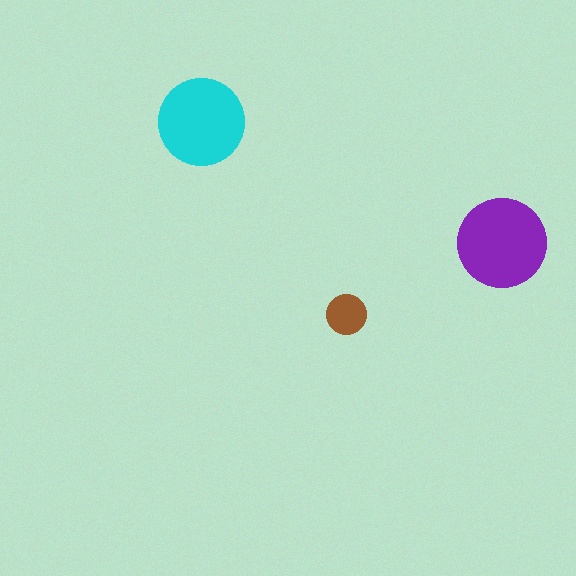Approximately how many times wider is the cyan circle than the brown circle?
About 2 times wider.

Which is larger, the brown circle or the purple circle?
The purple one.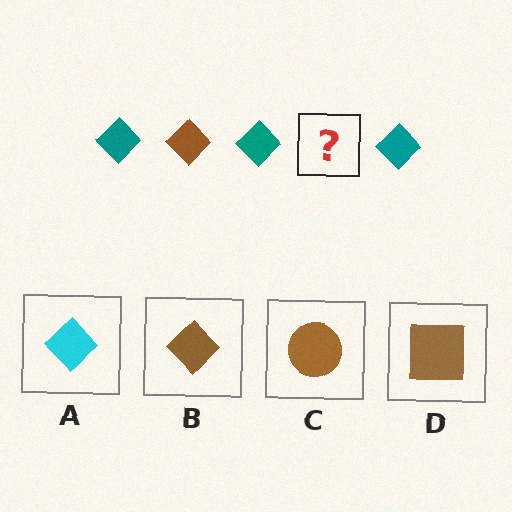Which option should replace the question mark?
Option B.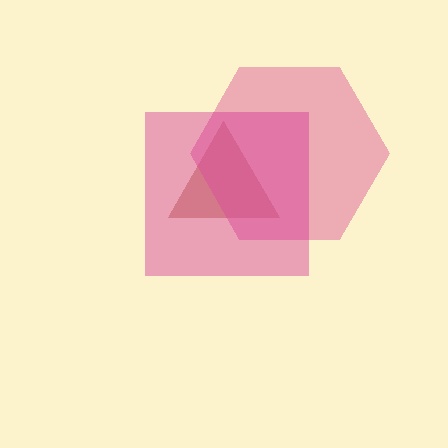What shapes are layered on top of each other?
The layered shapes are: a brown triangle, a pink hexagon, a magenta square.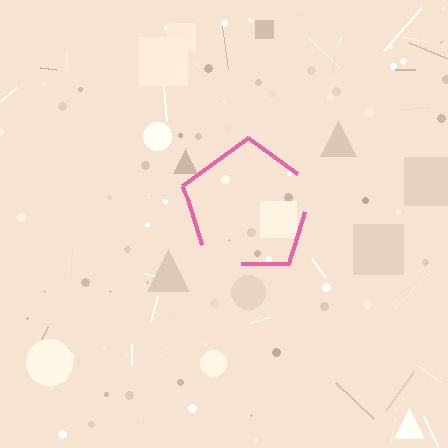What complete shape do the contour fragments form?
The contour fragments form a pentagon.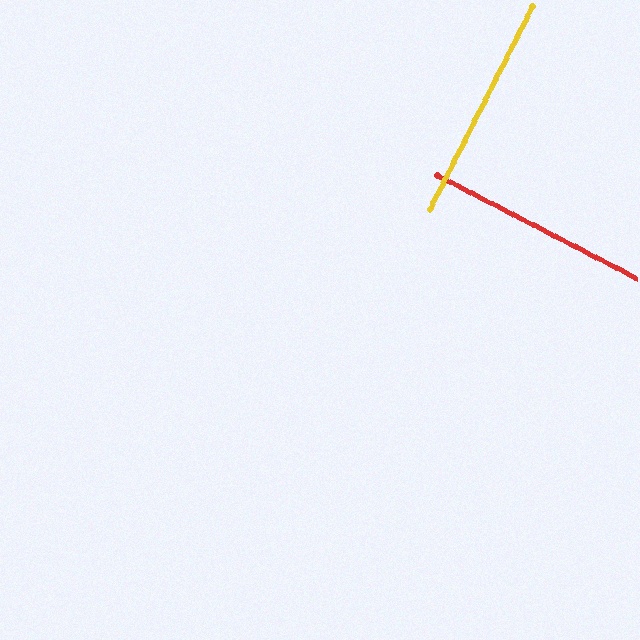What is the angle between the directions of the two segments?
Approximately 90 degrees.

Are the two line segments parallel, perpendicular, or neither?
Perpendicular — they meet at approximately 90°.